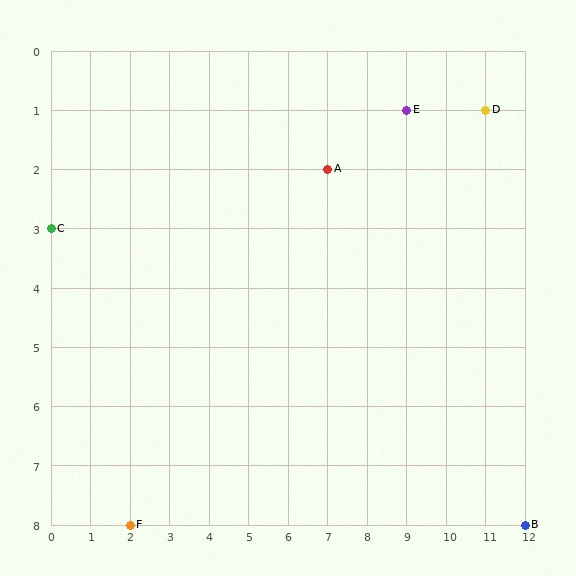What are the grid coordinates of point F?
Point F is at grid coordinates (2, 8).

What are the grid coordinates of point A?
Point A is at grid coordinates (7, 2).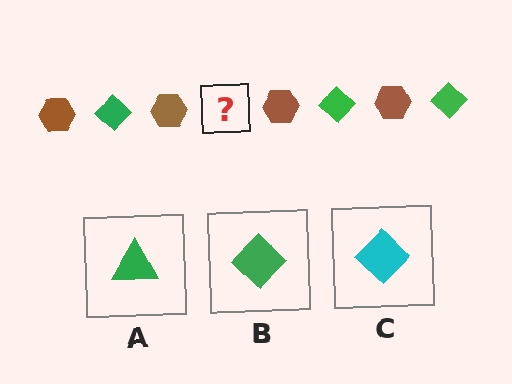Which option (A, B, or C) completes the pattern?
B.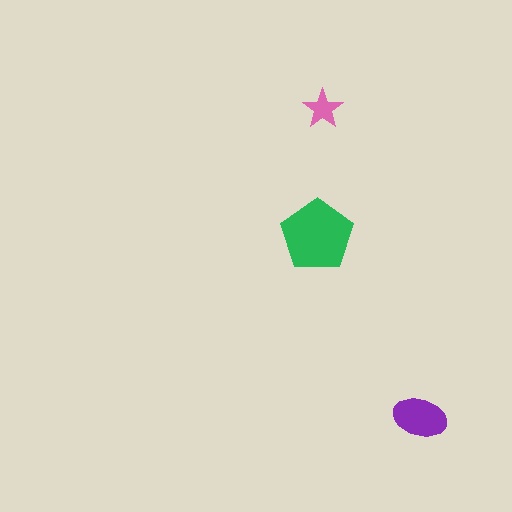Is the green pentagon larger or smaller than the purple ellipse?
Larger.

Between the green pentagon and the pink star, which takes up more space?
The green pentagon.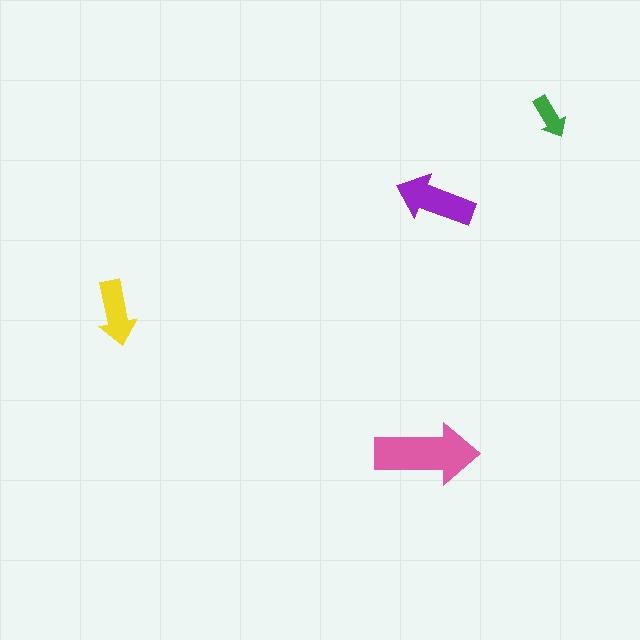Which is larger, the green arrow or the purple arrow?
The purple one.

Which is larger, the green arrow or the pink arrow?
The pink one.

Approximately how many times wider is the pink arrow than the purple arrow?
About 1.5 times wider.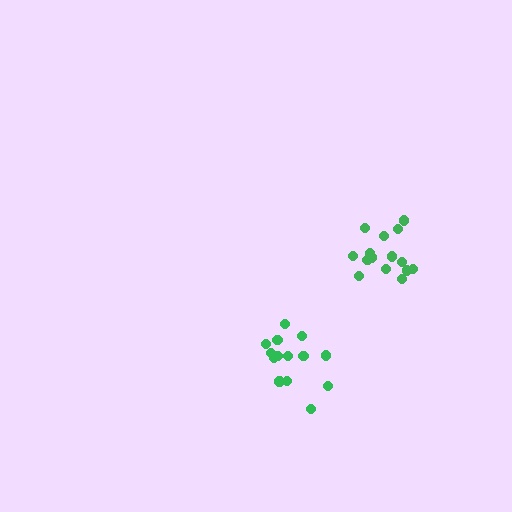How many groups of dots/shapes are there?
There are 2 groups.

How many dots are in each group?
Group 1: 15 dots, Group 2: 14 dots (29 total).